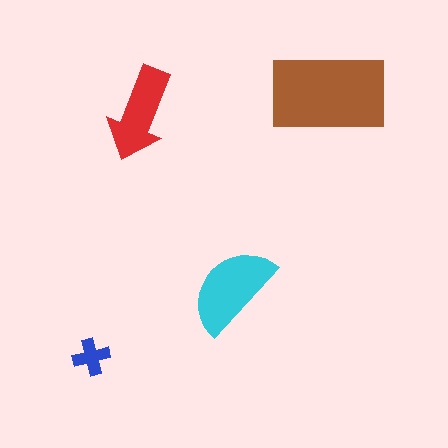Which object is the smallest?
The blue cross.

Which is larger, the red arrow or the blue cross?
The red arrow.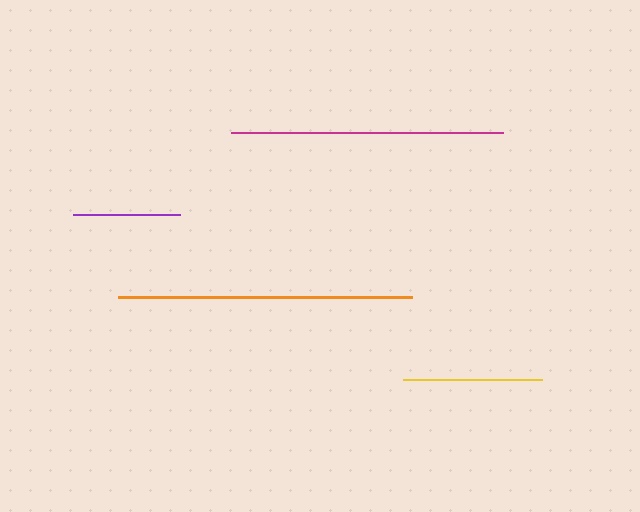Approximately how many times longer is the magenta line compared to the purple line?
The magenta line is approximately 2.5 times the length of the purple line.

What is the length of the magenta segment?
The magenta segment is approximately 272 pixels long.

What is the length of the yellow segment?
The yellow segment is approximately 139 pixels long.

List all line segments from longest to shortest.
From longest to shortest: orange, magenta, yellow, purple.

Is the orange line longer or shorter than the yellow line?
The orange line is longer than the yellow line.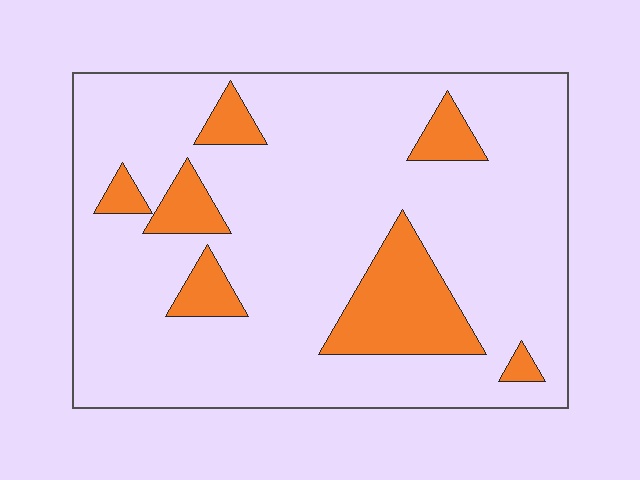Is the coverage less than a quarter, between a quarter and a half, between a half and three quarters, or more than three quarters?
Less than a quarter.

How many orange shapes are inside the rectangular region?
7.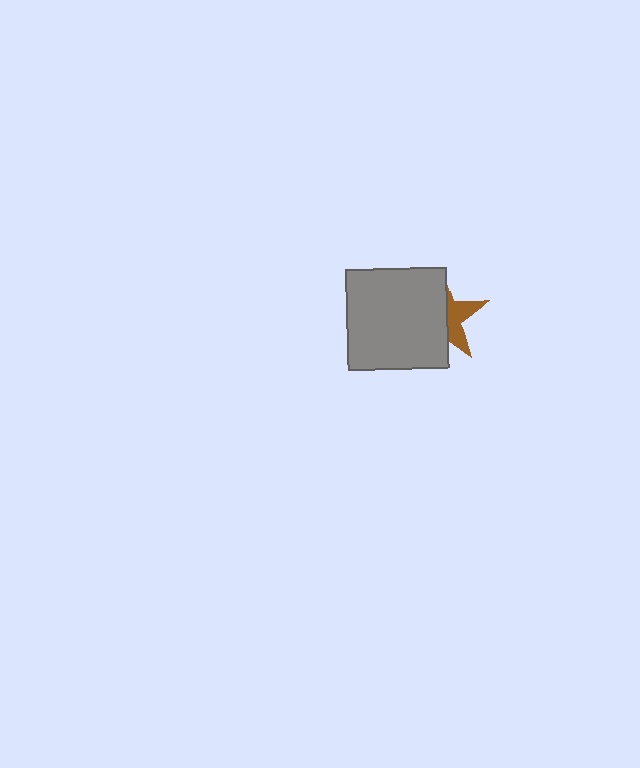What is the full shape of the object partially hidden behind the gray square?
The partially hidden object is a brown star.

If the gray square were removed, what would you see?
You would see the complete brown star.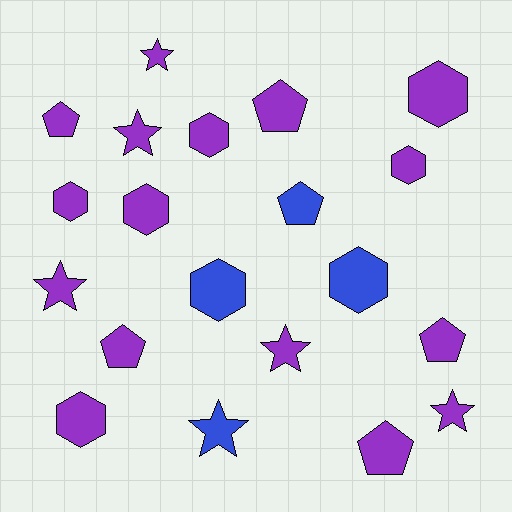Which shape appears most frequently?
Hexagon, with 8 objects.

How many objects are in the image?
There are 20 objects.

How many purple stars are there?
There are 5 purple stars.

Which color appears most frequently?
Purple, with 16 objects.